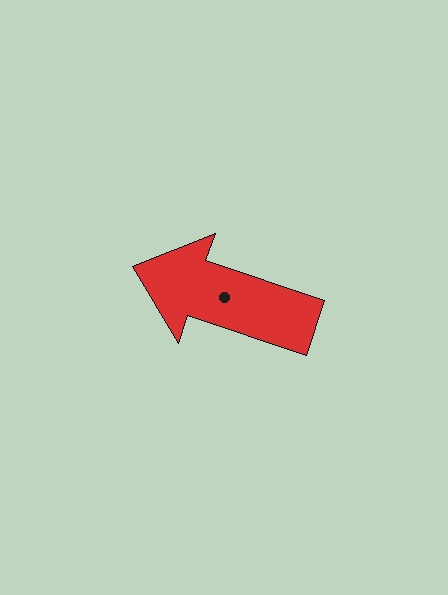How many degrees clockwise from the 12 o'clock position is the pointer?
Approximately 289 degrees.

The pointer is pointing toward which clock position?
Roughly 10 o'clock.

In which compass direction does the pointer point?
West.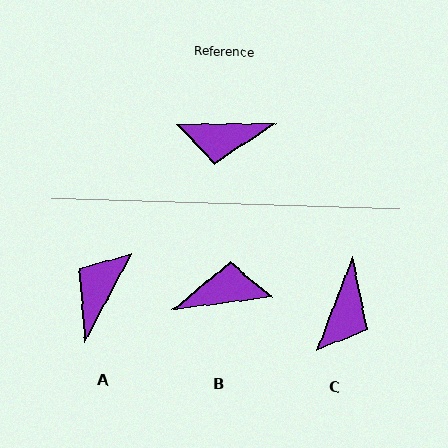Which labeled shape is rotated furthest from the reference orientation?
B, about 173 degrees away.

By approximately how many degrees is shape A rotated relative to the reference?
Approximately 118 degrees clockwise.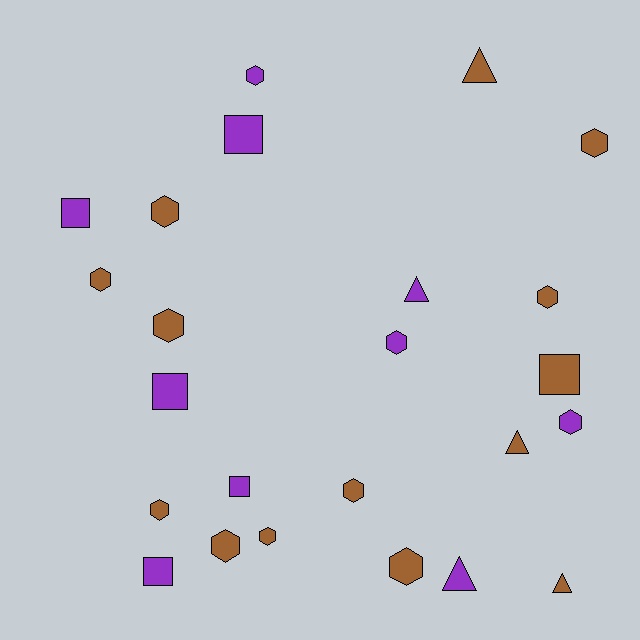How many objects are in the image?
There are 24 objects.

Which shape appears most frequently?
Hexagon, with 13 objects.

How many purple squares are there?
There are 5 purple squares.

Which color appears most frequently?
Brown, with 14 objects.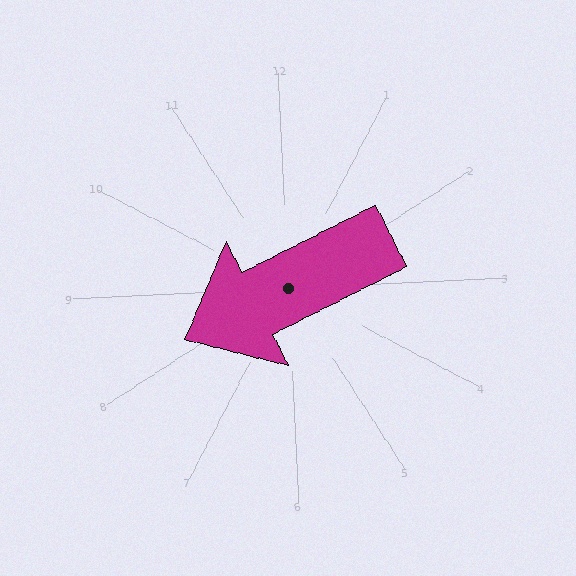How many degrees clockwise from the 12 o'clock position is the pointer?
Approximately 246 degrees.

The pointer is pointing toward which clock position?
Roughly 8 o'clock.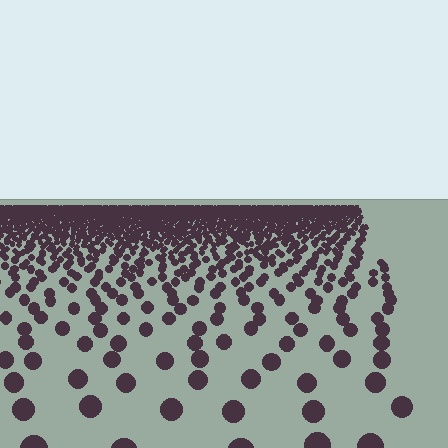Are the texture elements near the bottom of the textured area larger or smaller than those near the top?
Larger. Near the bottom, elements are closer to the viewer and appear at a bigger on-screen size.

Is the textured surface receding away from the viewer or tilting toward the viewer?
The surface is receding away from the viewer. Texture elements get smaller and denser toward the top.